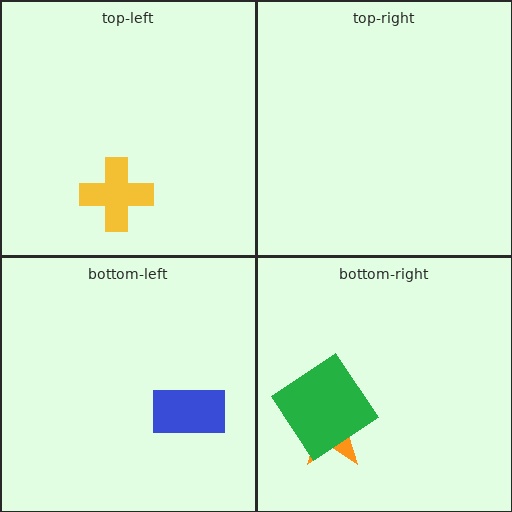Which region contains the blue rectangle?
The bottom-left region.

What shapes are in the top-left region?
The yellow cross.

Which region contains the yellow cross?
The top-left region.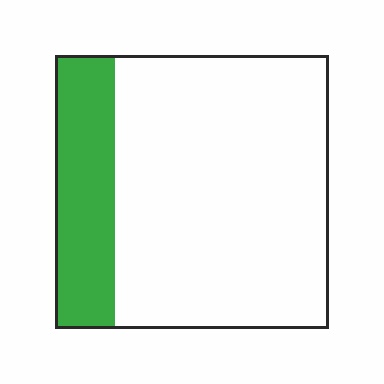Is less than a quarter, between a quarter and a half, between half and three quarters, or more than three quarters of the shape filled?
Less than a quarter.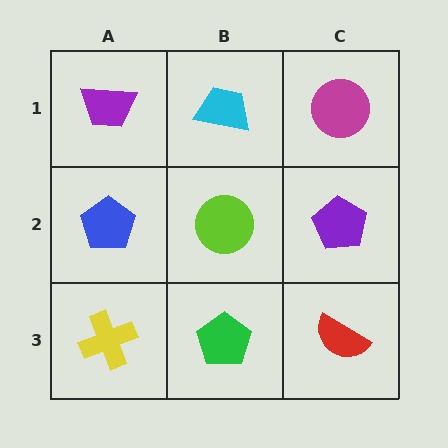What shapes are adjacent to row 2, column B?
A cyan trapezoid (row 1, column B), a green pentagon (row 3, column B), a blue pentagon (row 2, column A), a purple pentagon (row 2, column C).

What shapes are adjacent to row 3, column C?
A purple pentagon (row 2, column C), a green pentagon (row 3, column B).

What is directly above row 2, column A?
A purple trapezoid.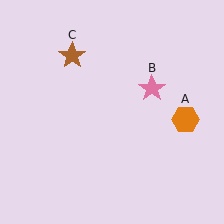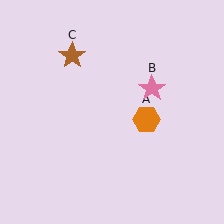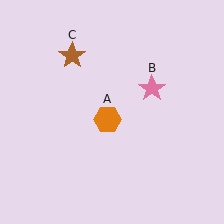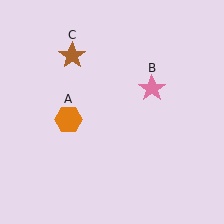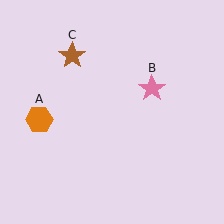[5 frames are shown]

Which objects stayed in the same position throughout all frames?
Pink star (object B) and brown star (object C) remained stationary.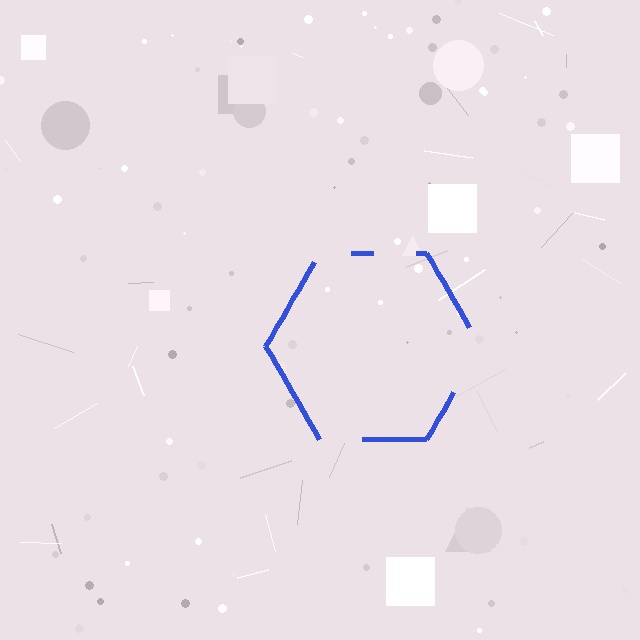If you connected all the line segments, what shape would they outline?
They would outline a hexagon.